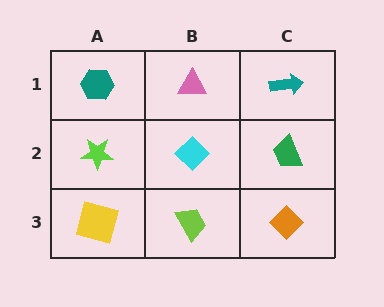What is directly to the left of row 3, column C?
A lime trapezoid.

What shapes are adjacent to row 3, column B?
A cyan diamond (row 2, column B), a yellow square (row 3, column A), an orange diamond (row 3, column C).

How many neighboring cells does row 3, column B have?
3.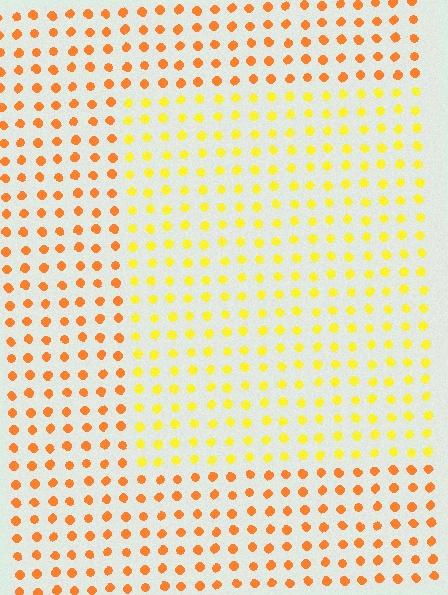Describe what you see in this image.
The image is filled with small orange elements in a uniform arrangement. A rectangle-shaped region is visible where the elements are tinted to a slightly different hue, forming a subtle color boundary.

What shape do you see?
I see a rectangle.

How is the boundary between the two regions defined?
The boundary is defined purely by a slight shift in hue (about 33 degrees). Spacing, size, and orientation are identical on both sides.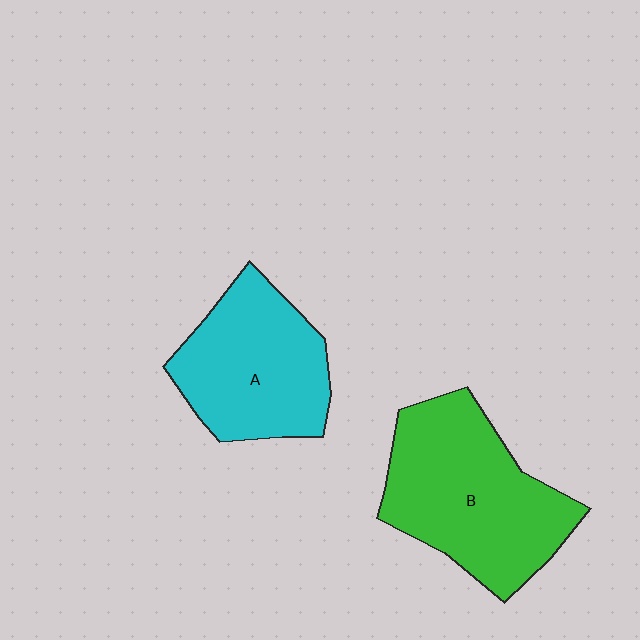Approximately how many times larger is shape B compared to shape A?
Approximately 1.2 times.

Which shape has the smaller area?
Shape A (cyan).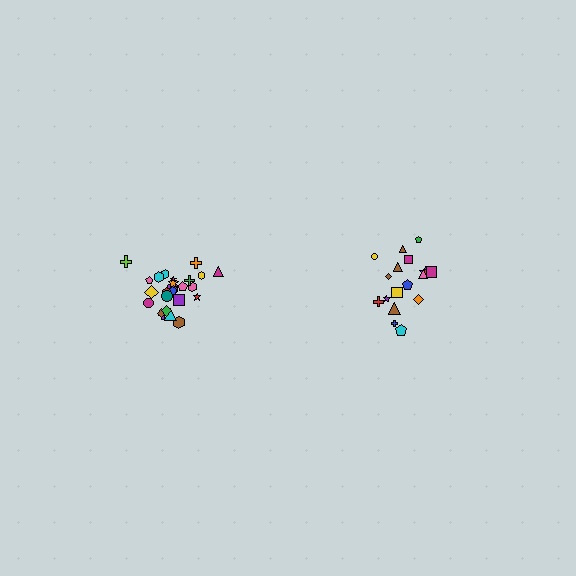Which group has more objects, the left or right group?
The left group.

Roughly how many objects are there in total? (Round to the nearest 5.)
Roughly 45 objects in total.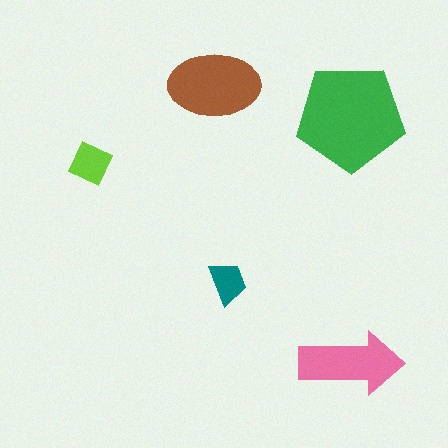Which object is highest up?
The brown ellipse is topmost.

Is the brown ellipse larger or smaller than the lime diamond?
Larger.